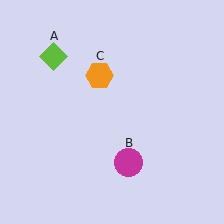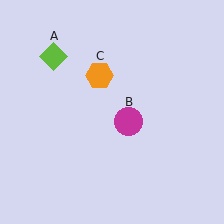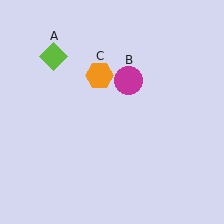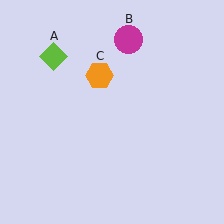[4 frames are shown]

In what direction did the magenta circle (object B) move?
The magenta circle (object B) moved up.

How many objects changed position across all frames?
1 object changed position: magenta circle (object B).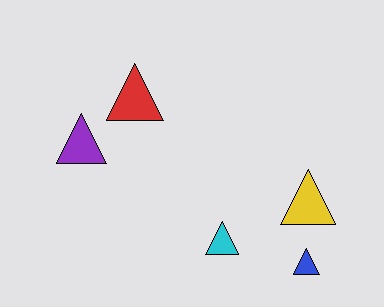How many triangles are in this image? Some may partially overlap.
There are 5 triangles.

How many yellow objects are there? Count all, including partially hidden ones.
There is 1 yellow object.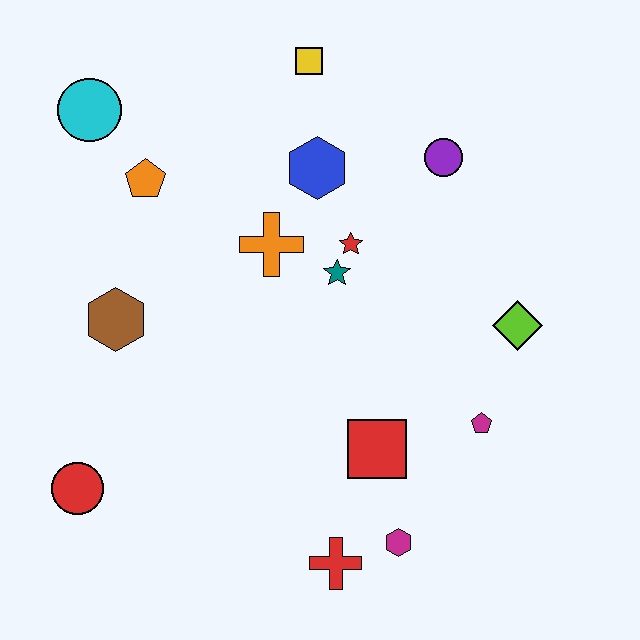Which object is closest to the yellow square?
The blue hexagon is closest to the yellow square.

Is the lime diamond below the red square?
No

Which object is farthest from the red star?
The red circle is farthest from the red star.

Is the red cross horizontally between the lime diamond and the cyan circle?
Yes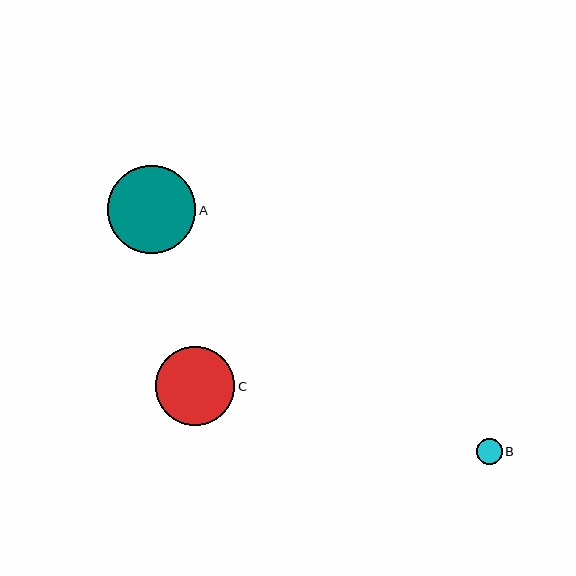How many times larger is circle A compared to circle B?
Circle A is approximately 3.5 times the size of circle B.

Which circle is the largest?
Circle A is the largest with a size of approximately 88 pixels.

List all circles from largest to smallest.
From largest to smallest: A, C, B.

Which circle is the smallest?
Circle B is the smallest with a size of approximately 26 pixels.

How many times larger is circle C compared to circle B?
Circle C is approximately 3.1 times the size of circle B.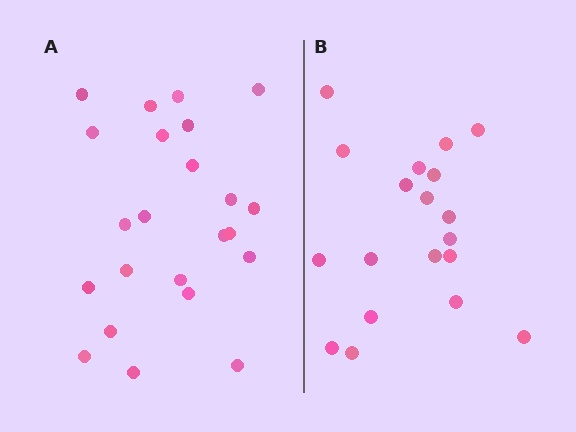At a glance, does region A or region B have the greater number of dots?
Region A (the left region) has more dots.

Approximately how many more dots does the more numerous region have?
Region A has about 4 more dots than region B.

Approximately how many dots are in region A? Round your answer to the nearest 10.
About 20 dots. (The exact count is 23, which rounds to 20.)